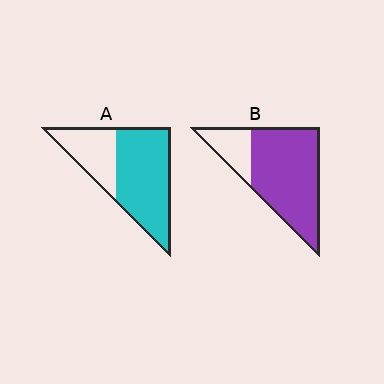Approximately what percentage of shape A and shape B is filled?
A is approximately 65% and B is approximately 80%.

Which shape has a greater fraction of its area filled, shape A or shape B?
Shape B.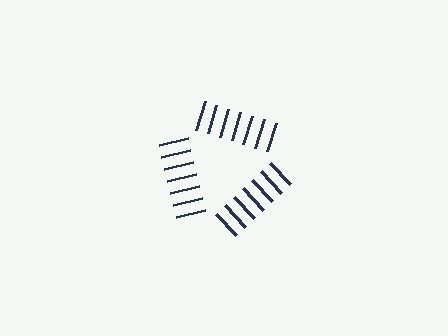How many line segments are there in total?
21 — 7 along each of the 3 edges.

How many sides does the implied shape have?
3 sides — the line-ends trace a triangle.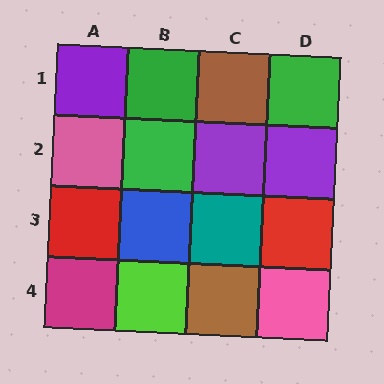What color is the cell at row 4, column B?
Lime.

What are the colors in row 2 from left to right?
Pink, green, purple, purple.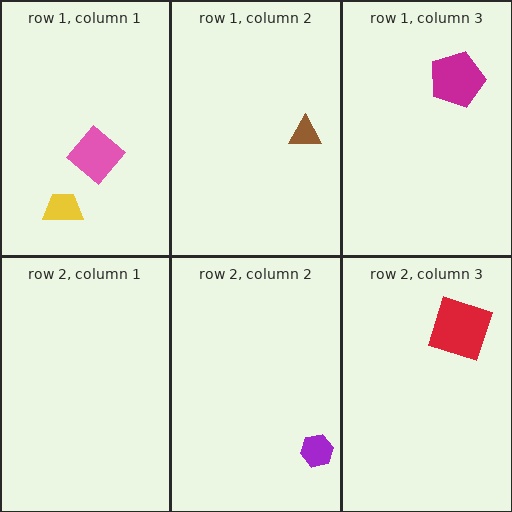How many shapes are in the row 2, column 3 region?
1.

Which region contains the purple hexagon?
The row 2, column 2 region.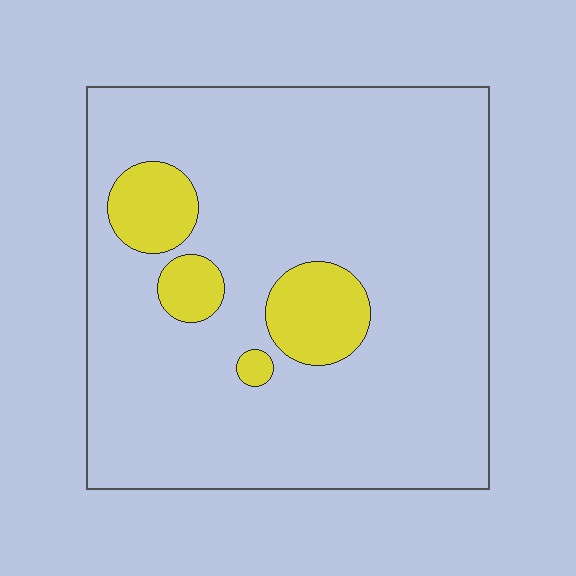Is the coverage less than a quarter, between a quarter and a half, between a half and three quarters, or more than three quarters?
Less than a quarter.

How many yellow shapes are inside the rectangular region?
4.